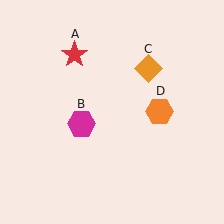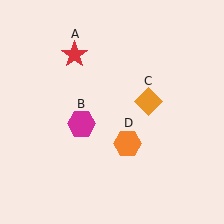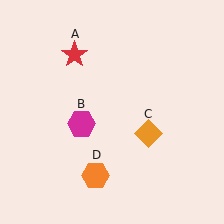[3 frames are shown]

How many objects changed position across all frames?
2 objects changed position: orange diamond (object C), orange hexagon (object D).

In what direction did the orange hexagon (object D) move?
The orange hexagon (object D) moved down and to the left.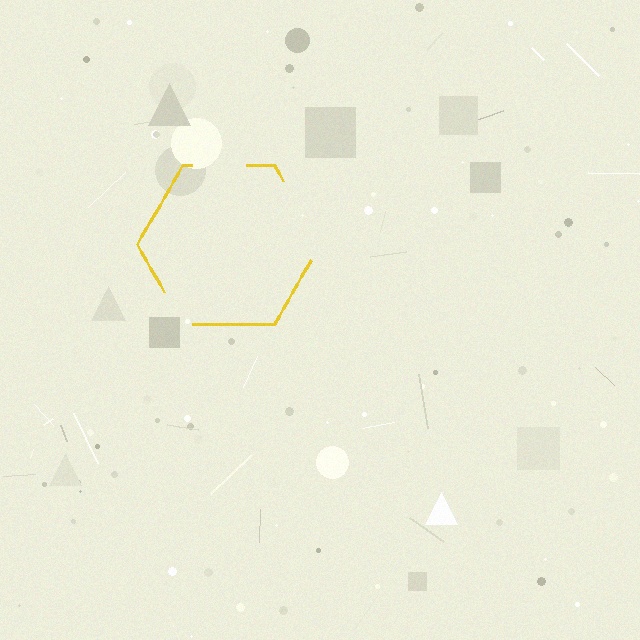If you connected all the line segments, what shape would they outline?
They would outline a hexagon.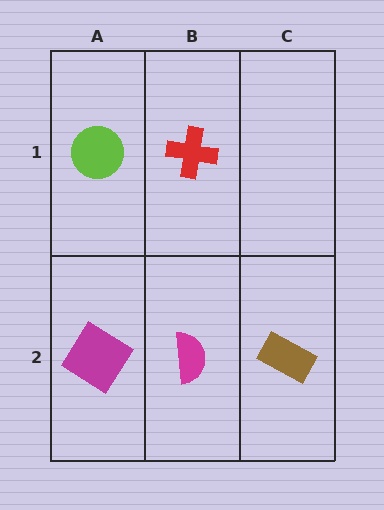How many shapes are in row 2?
3 shapes.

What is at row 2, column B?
A magenta semicircle.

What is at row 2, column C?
A brown rectangle.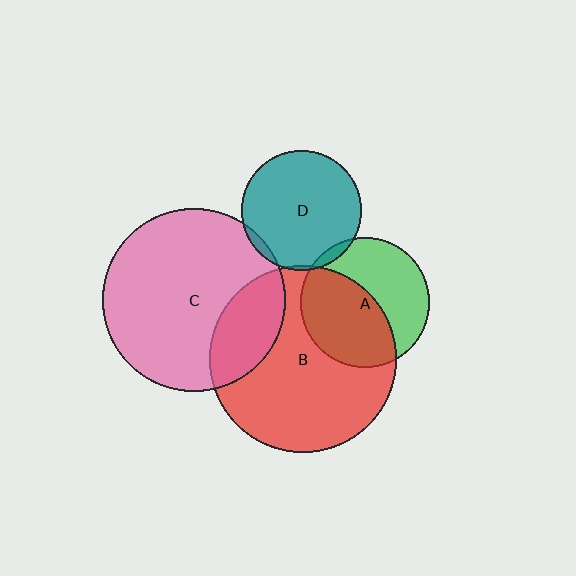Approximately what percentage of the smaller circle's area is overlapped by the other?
Approximately 5%.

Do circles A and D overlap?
Yes.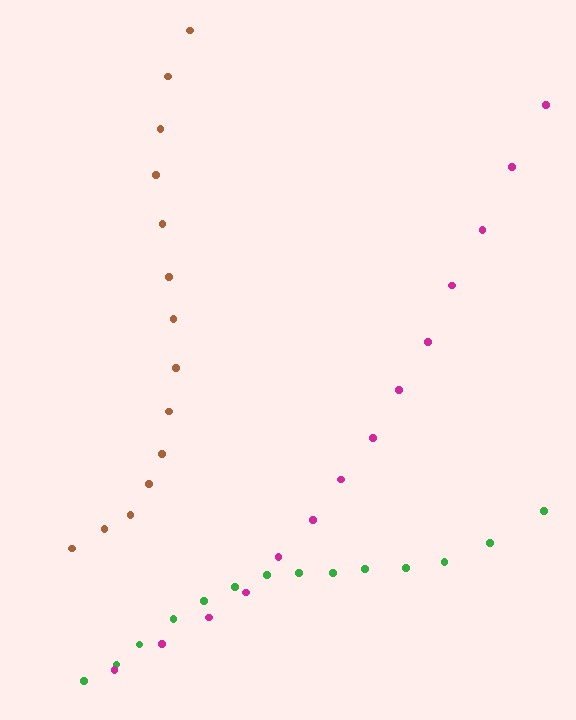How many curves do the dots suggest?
There are 3 distinct paths.